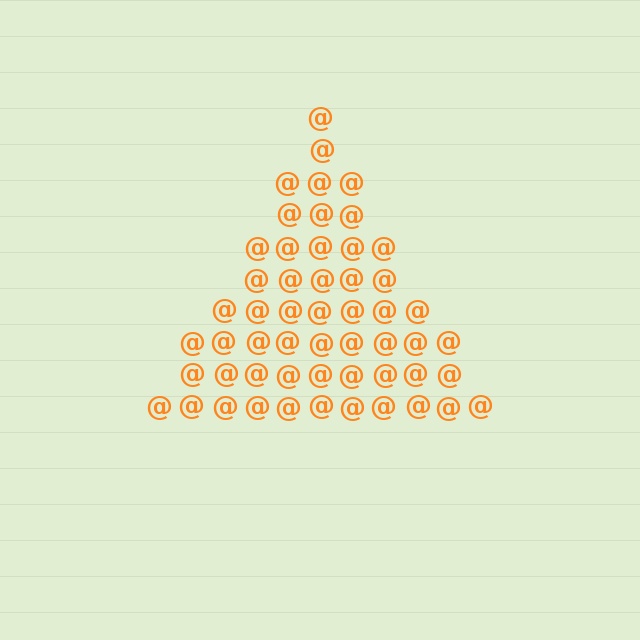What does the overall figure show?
The overall figure shows a triangle.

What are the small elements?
The small elements are at signs.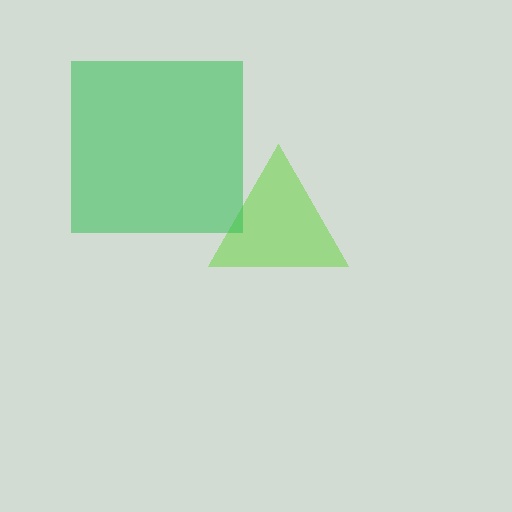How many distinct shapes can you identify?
There are 2 distinct shapes: a lime triangle, a green square.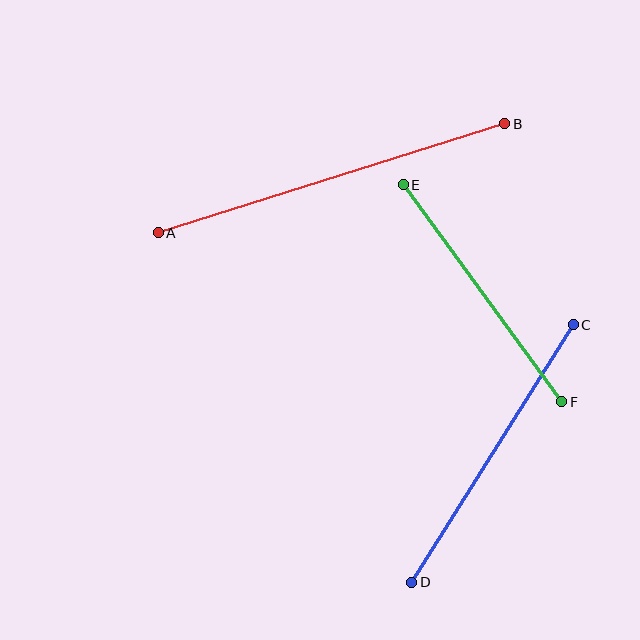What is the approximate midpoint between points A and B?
The midpoint is at approximately (332, 178) pixels.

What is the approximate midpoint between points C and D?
The midpoint is at approximately (492, 453) pixels.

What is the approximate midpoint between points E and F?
The midpoint is at approximately (483, 293) pixels.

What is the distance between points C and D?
The distance is approximately 304 pixels.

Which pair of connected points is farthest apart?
Points A and B are farthest apart.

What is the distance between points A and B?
The distance is approximately 363 pixels.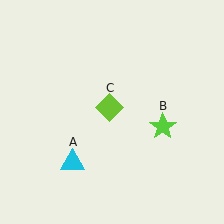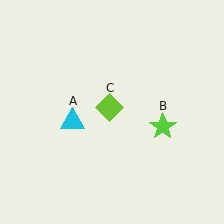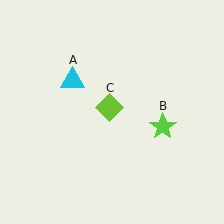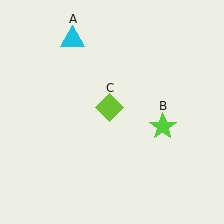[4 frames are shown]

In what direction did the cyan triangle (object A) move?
The cyan triangle (object A) moved up.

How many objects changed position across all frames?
1 object changed position: cyan triangle (object A).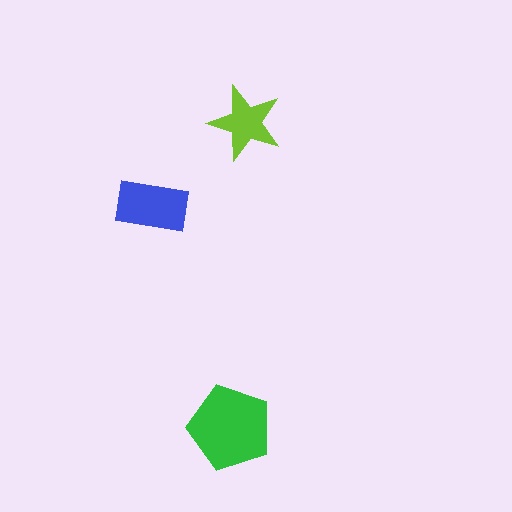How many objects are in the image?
There are 3 objects in the image.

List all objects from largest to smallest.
The green pentagon, the blue rectangle, the lime star.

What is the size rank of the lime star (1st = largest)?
3rd.